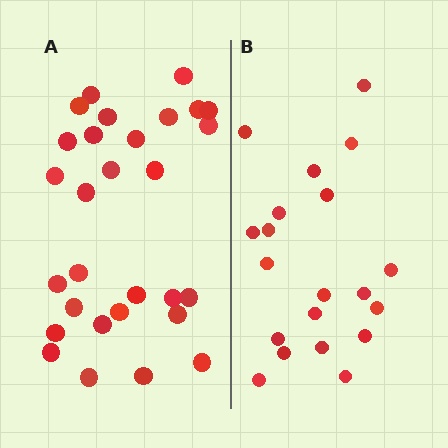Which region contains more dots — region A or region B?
Region A (the left region) has more dots.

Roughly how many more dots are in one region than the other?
Region A has roughly 8 or so more dots than region B.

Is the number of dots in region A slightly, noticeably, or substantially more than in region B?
Region A has substantially more. The ratio is roughly 1.4 to 1.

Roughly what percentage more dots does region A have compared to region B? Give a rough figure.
About 45% more.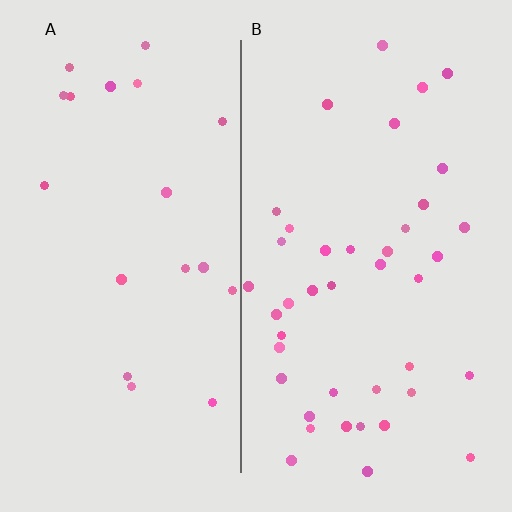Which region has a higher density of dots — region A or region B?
B (the right).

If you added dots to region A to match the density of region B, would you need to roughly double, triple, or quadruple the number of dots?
Approximately double.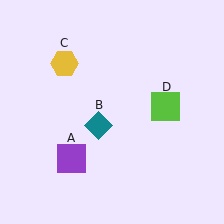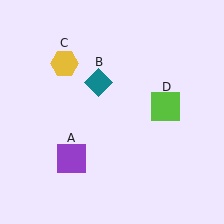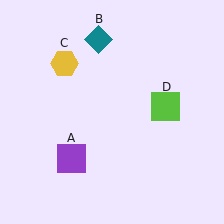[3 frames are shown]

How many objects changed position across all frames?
1 object changed position: teal diamond (object B).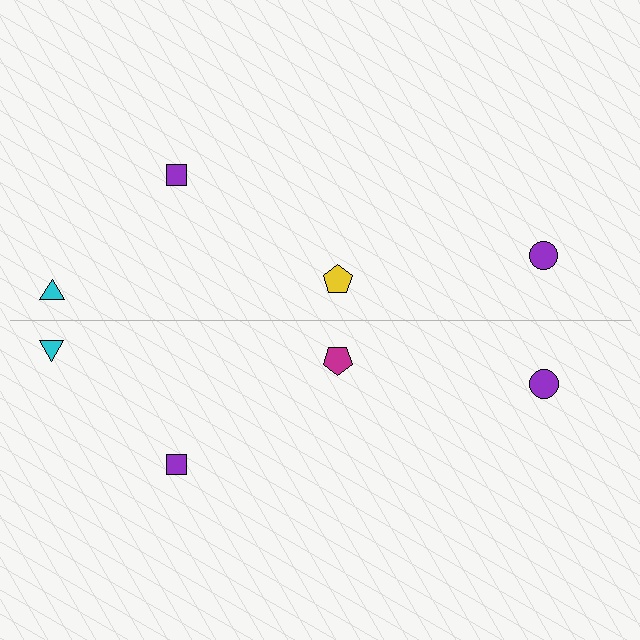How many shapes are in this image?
There are 8 shapes in this image.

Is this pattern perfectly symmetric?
No, the pattern is not perfectly symmetric. The magenta pentagon on the bottom side breaks the symmetry — its mirror counterpart is yellow.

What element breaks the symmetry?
The magenta pentagon on the bottom side breaks the symmetry — its mirror counterpart is yellow.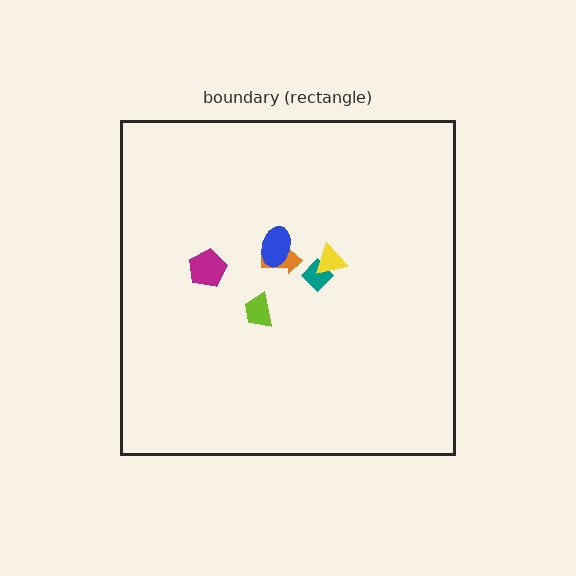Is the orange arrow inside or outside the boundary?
Inside.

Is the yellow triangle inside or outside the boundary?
Inside.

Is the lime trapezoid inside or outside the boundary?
Inside.